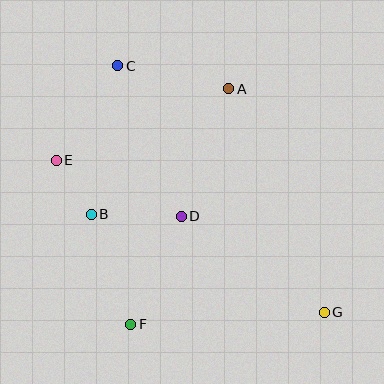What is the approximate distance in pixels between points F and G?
The distance between F and G is approximately 194 pixels.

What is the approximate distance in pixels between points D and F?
The distance between D and F is approximately 119 pixels.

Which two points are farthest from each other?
Points C and G are farthest from each other.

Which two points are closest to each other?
Points B and E are closest to each other.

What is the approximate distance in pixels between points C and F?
The distance between C and F is approximately 259 pixels.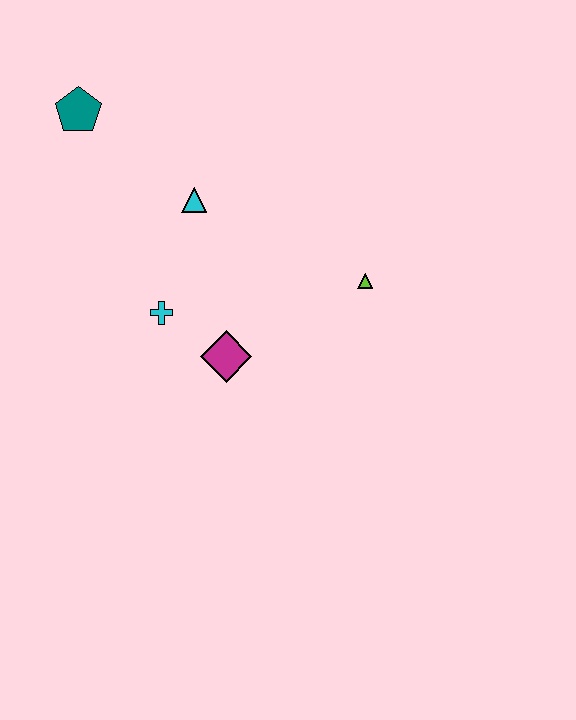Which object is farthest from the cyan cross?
The teal pentagon is farthest from the cyan cross.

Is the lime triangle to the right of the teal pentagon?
Yes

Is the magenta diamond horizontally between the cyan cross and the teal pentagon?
No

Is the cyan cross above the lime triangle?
No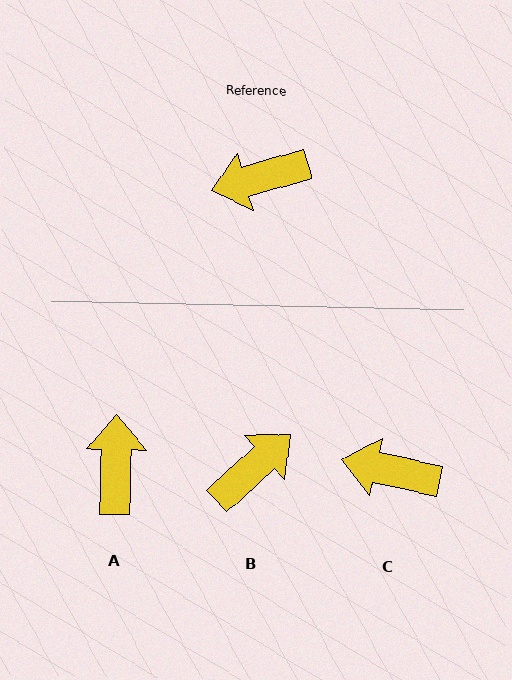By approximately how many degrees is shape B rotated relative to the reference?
Approximately 153 degrees clockwise.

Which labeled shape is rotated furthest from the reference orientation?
B, about 153 degrees away.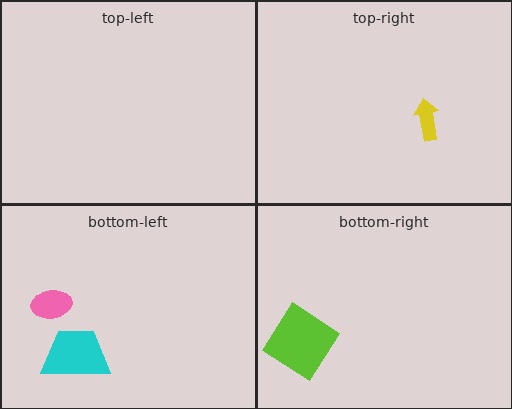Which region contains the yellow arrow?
The top-right region.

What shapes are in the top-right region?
The yellow arrow.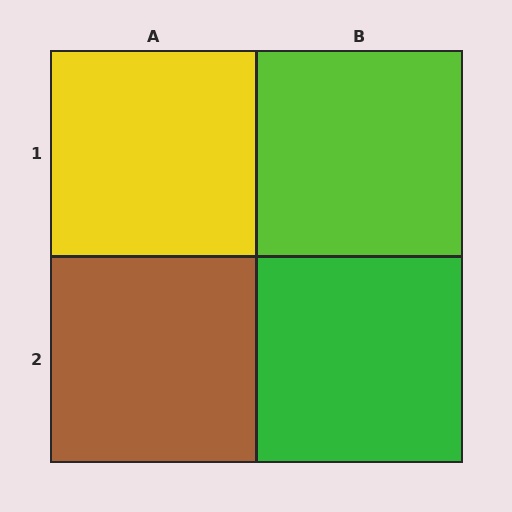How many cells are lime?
1 cell is lime.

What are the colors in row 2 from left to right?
Brown, green.